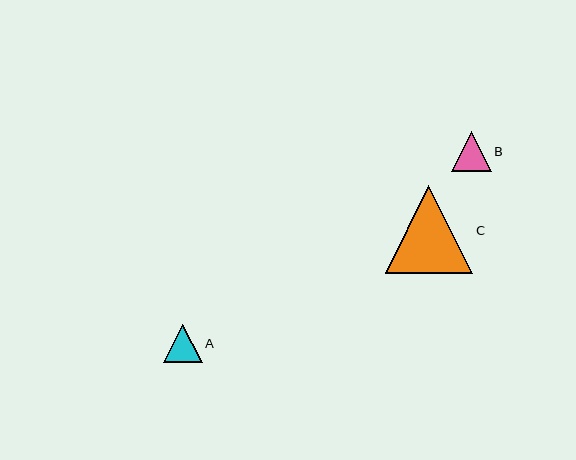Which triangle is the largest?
Triangle C is the largest with a size of approximately 87 pixels.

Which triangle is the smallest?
Triangle A is the smallest with a size of approximately 39 pixels.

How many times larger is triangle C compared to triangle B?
Triangle C is approximately 2.2 times the size of triangle B.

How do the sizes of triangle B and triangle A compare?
Triangle B and triangle A are approximately the same size.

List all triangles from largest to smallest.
From largest to smallest: C, B, A.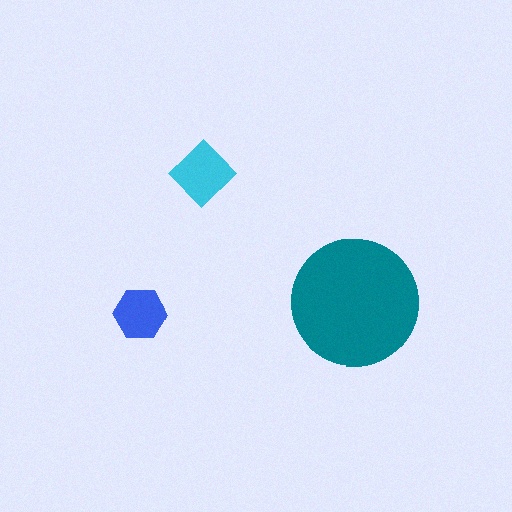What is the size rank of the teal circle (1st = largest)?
1st.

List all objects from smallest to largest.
The blue hexagon, the cyan diamond, the teal circle.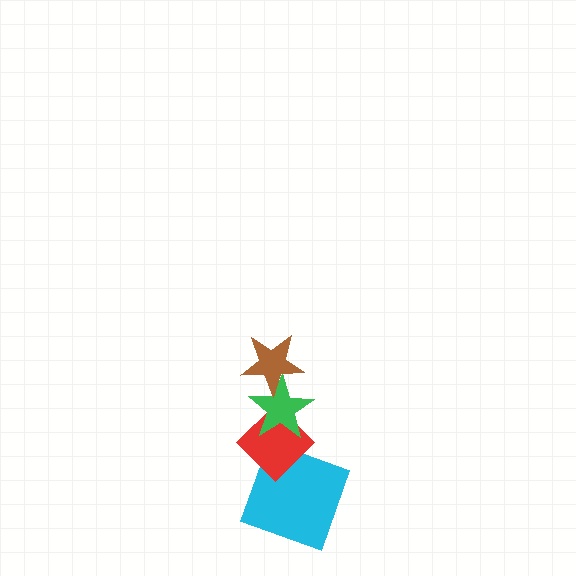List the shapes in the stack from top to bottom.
From top to bottom: the brown star, the green star, the red diamond, the cyan square.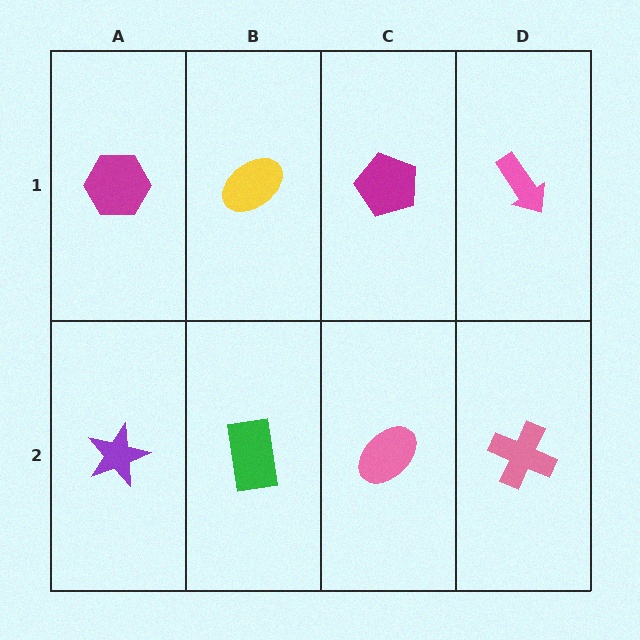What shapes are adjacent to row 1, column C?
A pink ellipse (row 2, column C), a yellow ellipse (row 1, column B), a pink arrow (row 1, column D).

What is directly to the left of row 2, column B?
A purple star.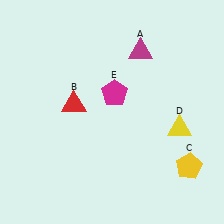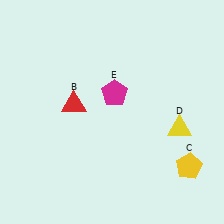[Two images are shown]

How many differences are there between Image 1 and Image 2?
There is 1 difference between the two images.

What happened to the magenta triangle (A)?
The magenta triangle (A) was removed in Image 2. It was in the top-right area of Image 1.